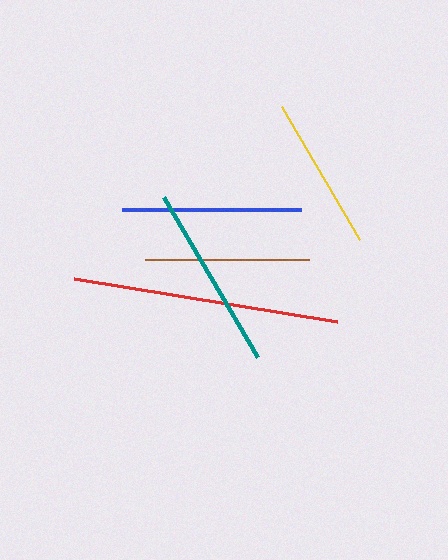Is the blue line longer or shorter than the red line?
The red line is longer than the blue line.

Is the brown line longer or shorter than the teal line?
The teal line is longer than the brown line.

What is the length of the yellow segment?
The yellow segment is approximately 154 pixels long.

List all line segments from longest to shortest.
From longest to shortest: red, teal, blue, brown, yellow.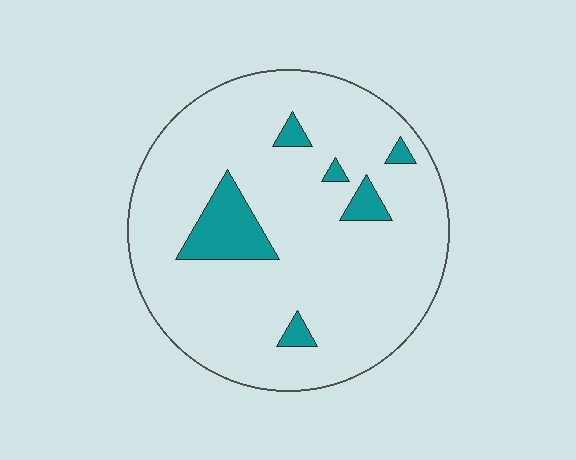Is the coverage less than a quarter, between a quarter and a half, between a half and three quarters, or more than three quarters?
Less than a quarter.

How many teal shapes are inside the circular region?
6.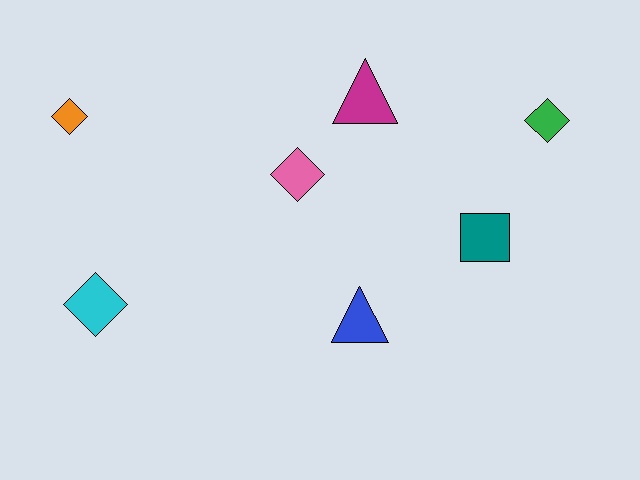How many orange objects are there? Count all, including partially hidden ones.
There is 1 orange object.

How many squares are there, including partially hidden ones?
There is 1 square.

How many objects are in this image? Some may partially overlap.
There are 7 objects.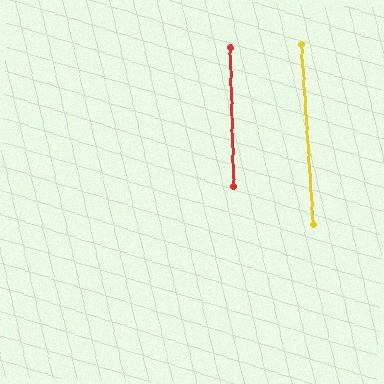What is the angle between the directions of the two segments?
Approximately 2 degrees.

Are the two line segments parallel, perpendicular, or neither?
Parallel — their directions differ by only 1.9°.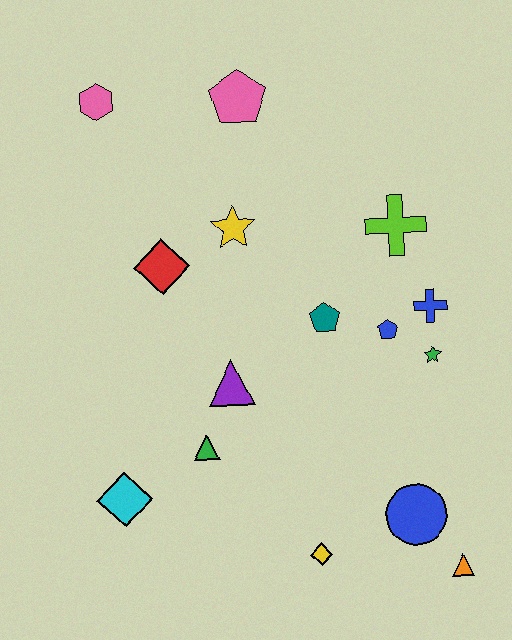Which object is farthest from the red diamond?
The orange triangle is farthest from the red diamond.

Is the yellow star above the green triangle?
Yes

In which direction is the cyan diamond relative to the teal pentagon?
The cyan diamond is to the left of the teal pentagon.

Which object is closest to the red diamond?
The yellow star is closest to the red diamond.